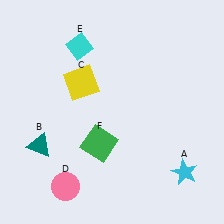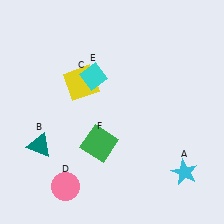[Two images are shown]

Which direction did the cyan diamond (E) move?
The cyan diamond (E) moved down.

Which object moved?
The cyan diamond (E) moved down.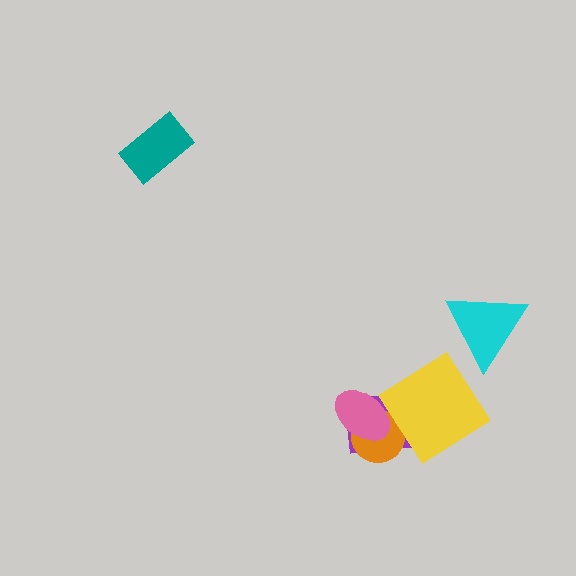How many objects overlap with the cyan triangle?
0 objects overlap with the cyan triangle.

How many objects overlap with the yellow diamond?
1 object overlaps with the yellow diamond.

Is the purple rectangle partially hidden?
Yes, it is partially covered by another shape.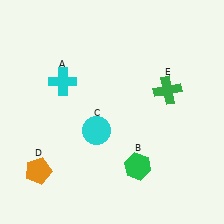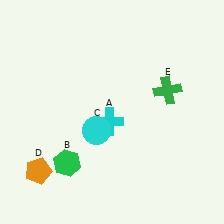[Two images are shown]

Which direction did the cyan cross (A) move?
The cyan cross (A) moved right.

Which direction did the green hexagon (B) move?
The green hexagon (B) moved left.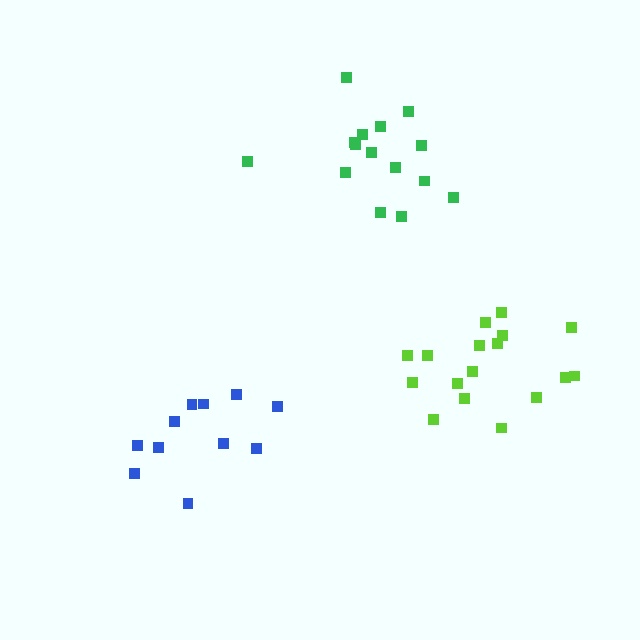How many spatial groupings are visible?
There are 3 spatial groupings.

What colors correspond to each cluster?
The clusters are colored: blue, green, lime.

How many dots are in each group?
Group 1: 11 dots, Group 2: 15 dots, Group 3: 17 dots (43 total).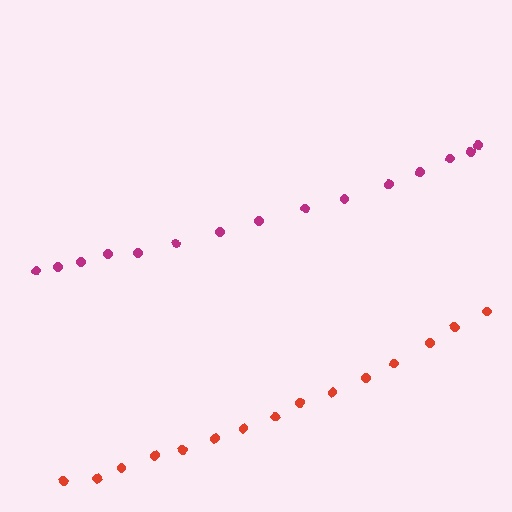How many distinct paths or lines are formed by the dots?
There are 2 distinct paths.